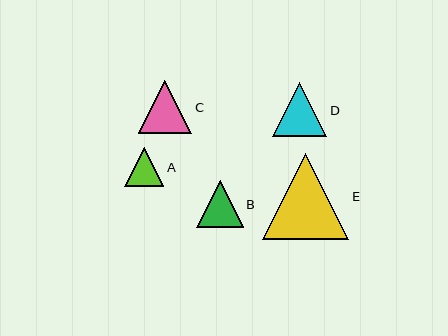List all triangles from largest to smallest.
From largest to smallest: E, D, C, B, A.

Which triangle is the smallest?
Triangle A is the smallest with a size of approximately 39 pixels.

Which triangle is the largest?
Triangle E is the largest with a size of approximately 86 pixels.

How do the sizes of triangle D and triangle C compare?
Triangle D and triangle C are approximately the same size.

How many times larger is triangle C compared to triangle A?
Triangle C is approximately 1.4 times the size of triangle A.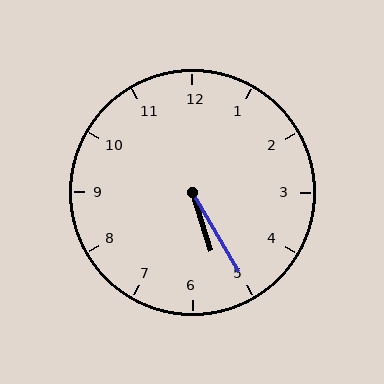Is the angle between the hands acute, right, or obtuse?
It is acute.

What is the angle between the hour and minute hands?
Approximately 12 degrees.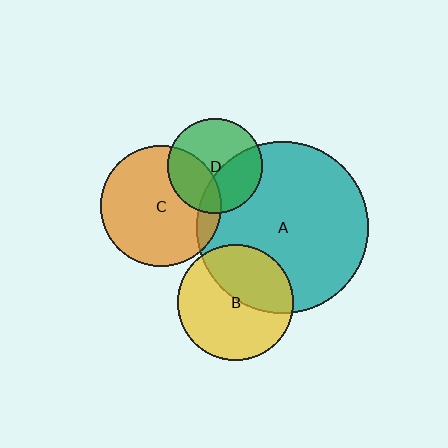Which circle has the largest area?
Circle A (teal).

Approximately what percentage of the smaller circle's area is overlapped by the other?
Approximately 35%.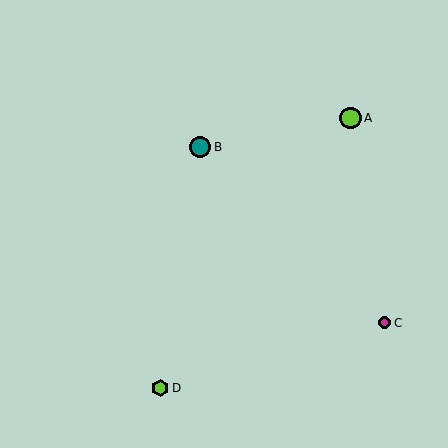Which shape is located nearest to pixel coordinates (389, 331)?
The magenta circle (labeled C) at (385, 323) is nearest to that location.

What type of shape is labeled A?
Shape A is a lime circle.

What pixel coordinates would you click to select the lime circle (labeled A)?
Click at (351, 118) to select the lime circle A.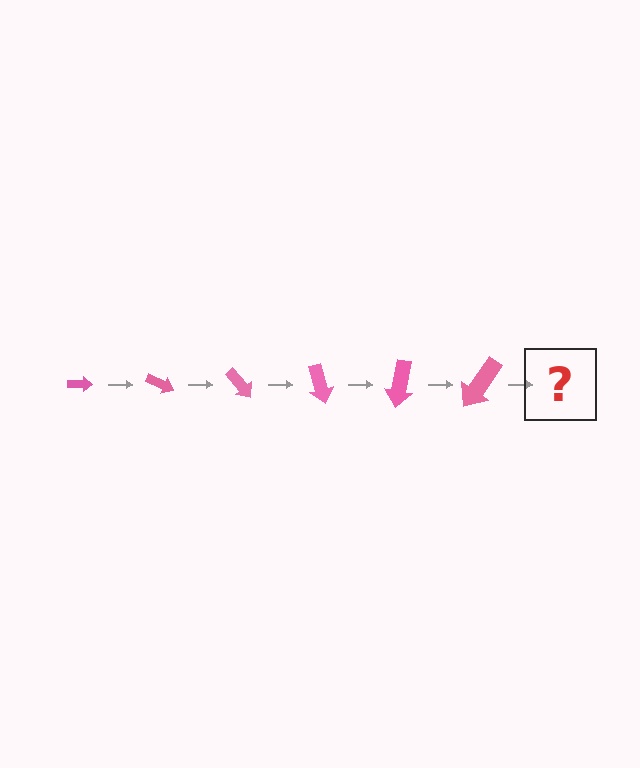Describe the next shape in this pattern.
It should be an arrow, larger than the previous one and rotated 150 degrees from the start.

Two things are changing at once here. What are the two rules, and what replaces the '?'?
The two rules are that the arrow grows larger each step and it rotates 25 degrees each step. The '?' should be an arrow, larger than the previous one and rotated 150 degrees from the start.